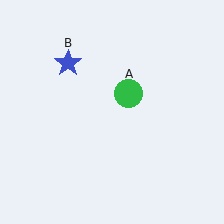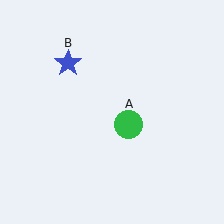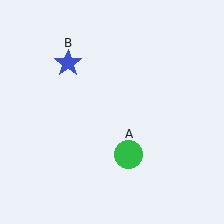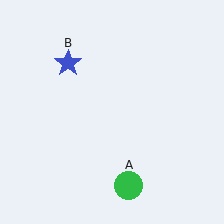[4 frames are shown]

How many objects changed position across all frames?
1 object changed position: green circle (object A).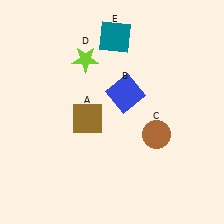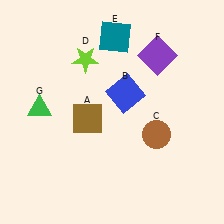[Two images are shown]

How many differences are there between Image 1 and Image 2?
There are 2 differences between the two images.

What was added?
A purple square (F), a green triangle (G) were added in Image 2.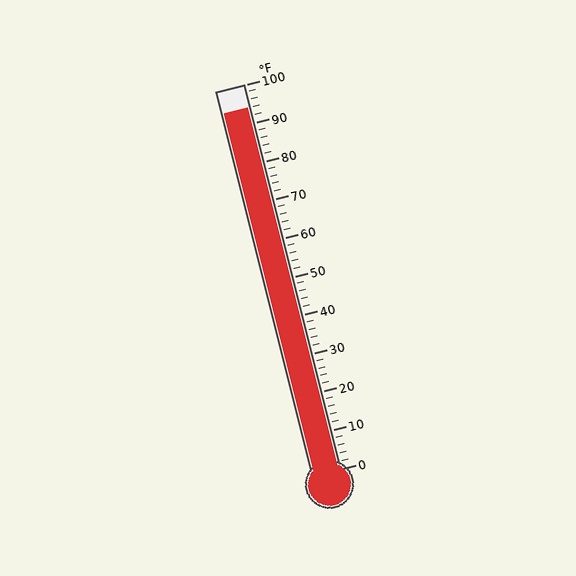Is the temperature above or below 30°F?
The temperature is above 30°F.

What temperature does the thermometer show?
The thermometer shows approximately 94°F.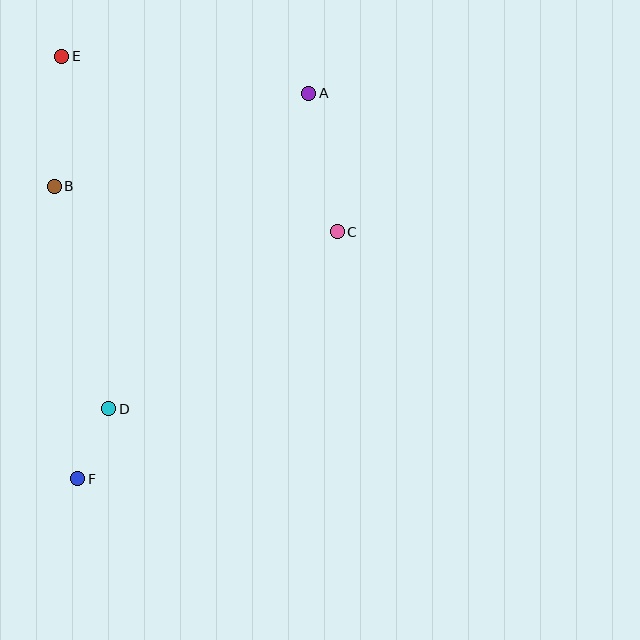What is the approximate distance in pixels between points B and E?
The distance between B and E is approximately 130 pixels.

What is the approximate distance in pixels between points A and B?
The distance between A and B is approximately 271 pixels.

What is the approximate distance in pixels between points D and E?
The distance between D and E is approximately 356 pixels.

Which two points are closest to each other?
Points D and F are closest to each other.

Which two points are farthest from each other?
Points A and F are farthest from each other.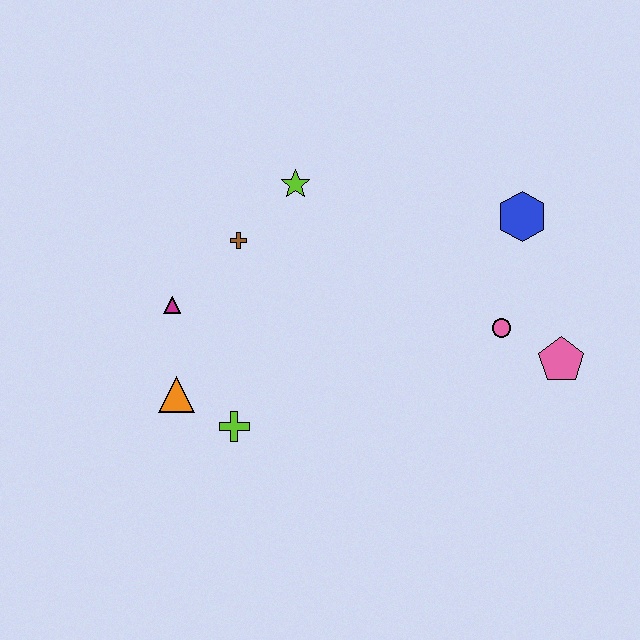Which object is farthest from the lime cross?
The blue hexagon is farthest from the lime cross.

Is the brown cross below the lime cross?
No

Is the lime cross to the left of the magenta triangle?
No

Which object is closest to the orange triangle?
The lime cross is closest to the orange triangle.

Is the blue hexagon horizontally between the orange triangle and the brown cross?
No